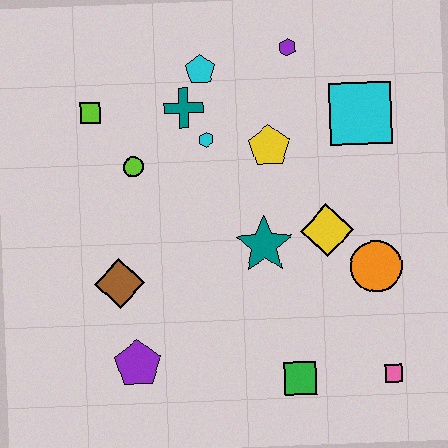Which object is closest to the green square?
The pink square is closest to the green square.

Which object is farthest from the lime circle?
The pink square is farthest from the lime circle.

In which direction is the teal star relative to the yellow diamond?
The teal star is to the left of the yellow diamond.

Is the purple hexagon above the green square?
Yes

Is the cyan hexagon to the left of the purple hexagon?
Yes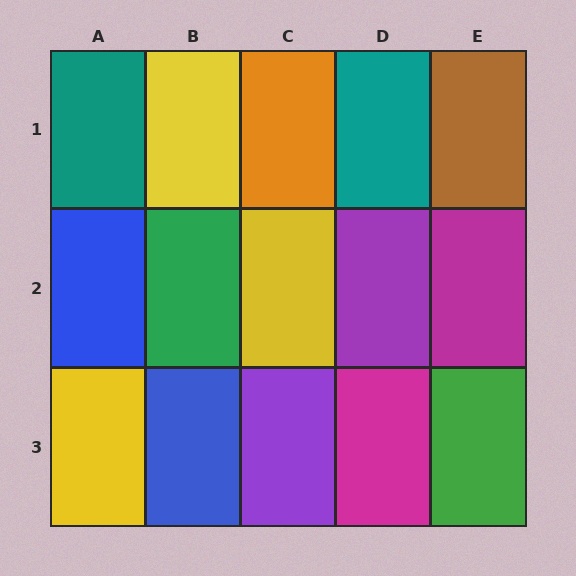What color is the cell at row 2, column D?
Purple.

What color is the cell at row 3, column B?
Blue.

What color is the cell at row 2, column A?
Blue.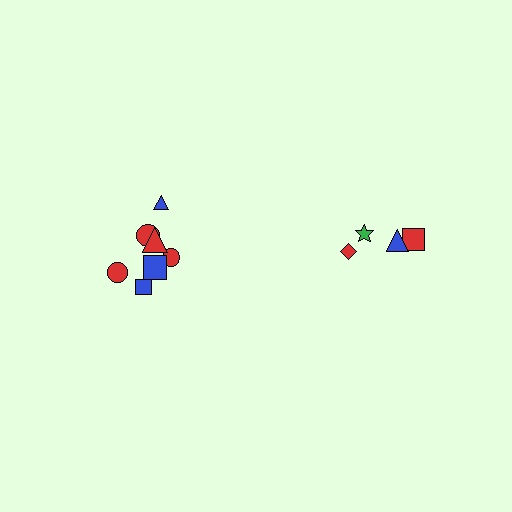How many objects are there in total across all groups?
There are 11 objects.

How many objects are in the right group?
There are 4 objects.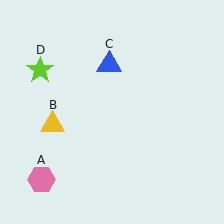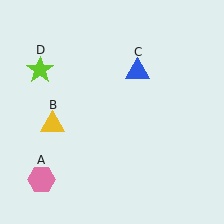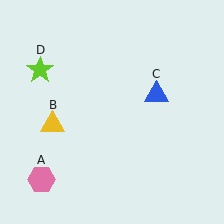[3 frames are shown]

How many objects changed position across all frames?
1 object changed position: blue triangle (object C).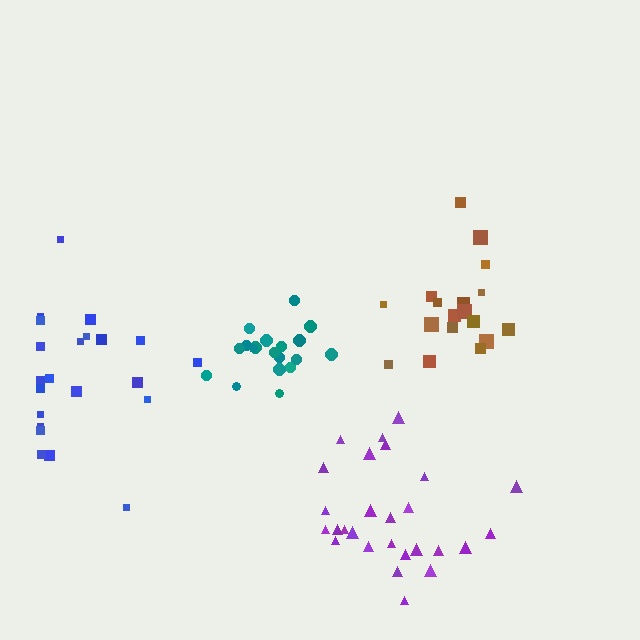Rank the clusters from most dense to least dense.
teal, purple, brown, blue.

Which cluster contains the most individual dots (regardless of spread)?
Purple (27).